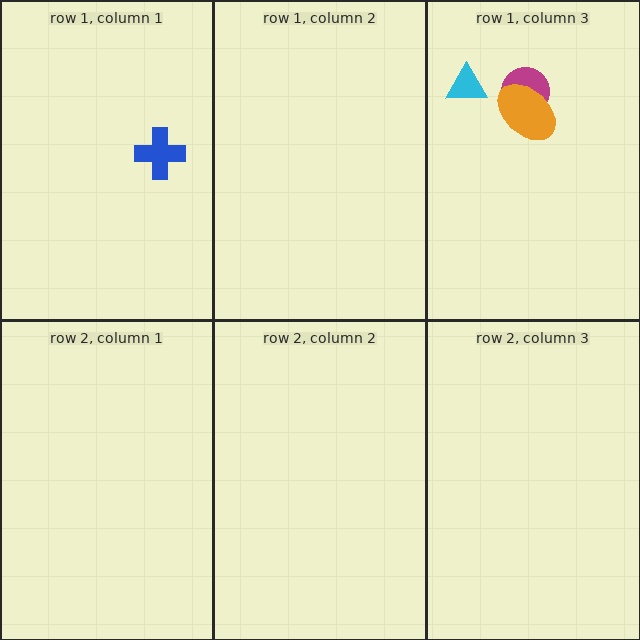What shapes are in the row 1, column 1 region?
The blue cross.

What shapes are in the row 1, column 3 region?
The cyan triangle, the magenta circle, the orange ellipse.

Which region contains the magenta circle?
The row 1, column 3 region.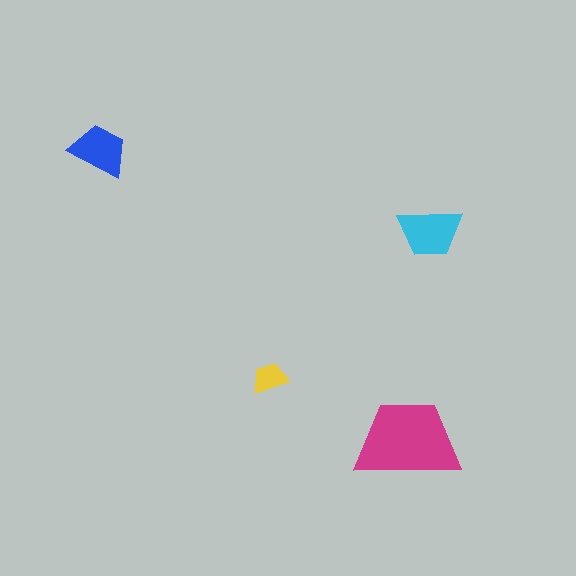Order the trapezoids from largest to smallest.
the magenta one, the cyan one, the blue one, the yellow one.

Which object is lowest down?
The magenta trapezoid is bottommost.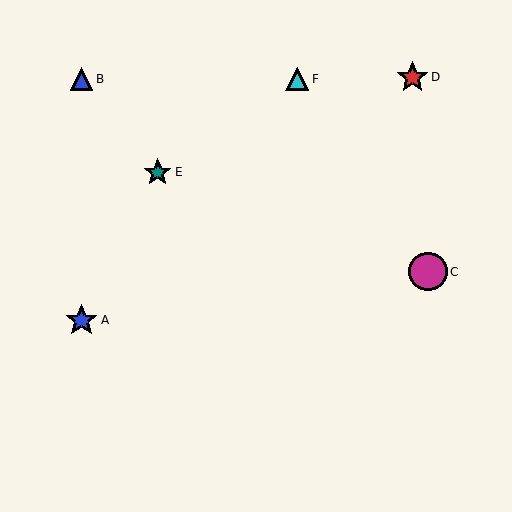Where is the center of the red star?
The center of the red star is at (412, 77).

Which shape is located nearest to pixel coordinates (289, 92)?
The cyan triangle (labeled F) at (297, 79) is nearest to that location.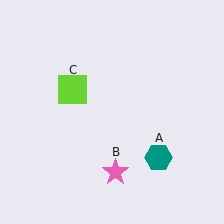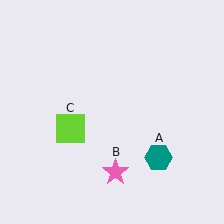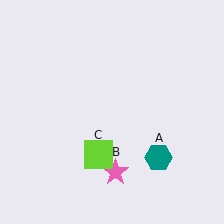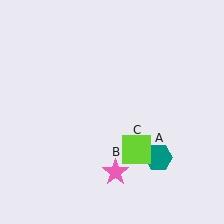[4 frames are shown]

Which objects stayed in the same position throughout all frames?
Teal hexagon (object A) and pink star (object B) remained stationary.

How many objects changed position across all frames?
1 object changed position: lime square (object C).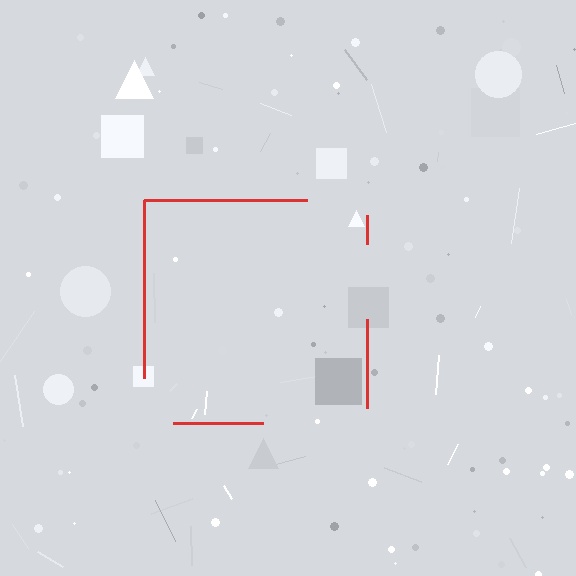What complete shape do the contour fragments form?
The contour fragments form a square.